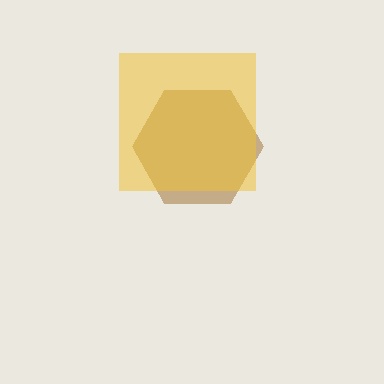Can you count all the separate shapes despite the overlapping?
Yes, there are 2 separate shapes.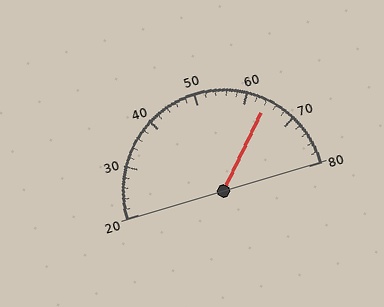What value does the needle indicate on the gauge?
The needle indicates approximately 64.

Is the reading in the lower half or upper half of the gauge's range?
The reading is in the upper half of the range (20 to 80).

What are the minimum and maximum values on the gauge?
The gauge ranges from 20 to 80.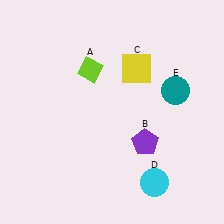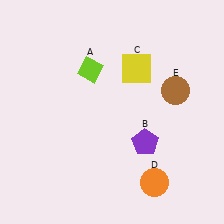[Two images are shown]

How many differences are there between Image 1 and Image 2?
There are 2 differences between the two images.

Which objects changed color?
D changed from cyan to orange. E changed from teal to brown.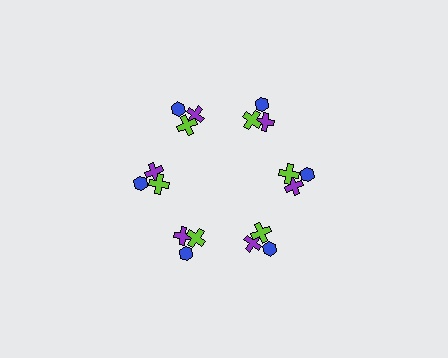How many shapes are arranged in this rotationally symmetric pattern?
There are 18 shapes, arranged in 6 groups of 3.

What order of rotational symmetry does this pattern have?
This pattern has 6-fold rotational symmetry.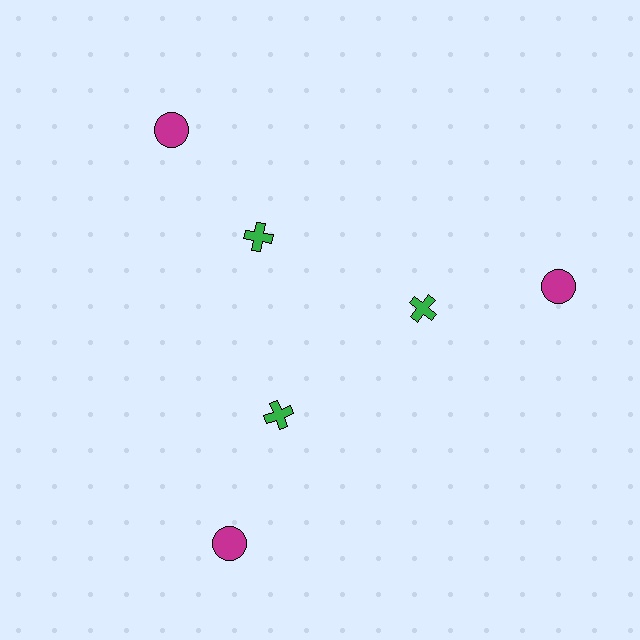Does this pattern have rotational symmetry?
Yes, this pattern has 3-fold rotational symmetry. It looks the same after rotating 120 degrees around the center.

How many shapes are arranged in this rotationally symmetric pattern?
There are 6 shapes, arranged in 3 groups of 2.